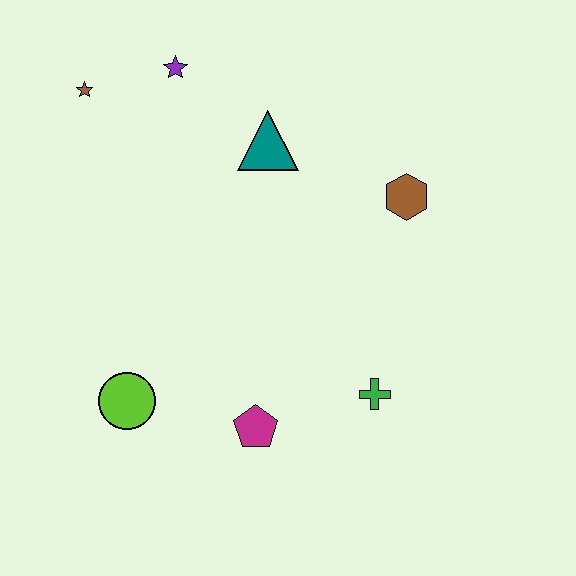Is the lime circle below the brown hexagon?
Yes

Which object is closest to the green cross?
The magenta pentagon is closest to the green cross.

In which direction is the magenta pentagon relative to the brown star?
The magenta pentagon is below the brown star.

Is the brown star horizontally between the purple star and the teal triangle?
No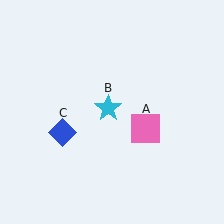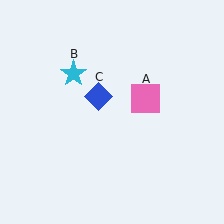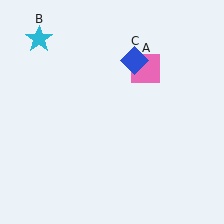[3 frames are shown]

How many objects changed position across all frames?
3 objects changed position: pink square (object A), cyan star (object B), blue diamond (object C).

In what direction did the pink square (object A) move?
The pink square (object A) moved up.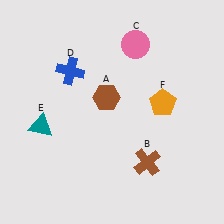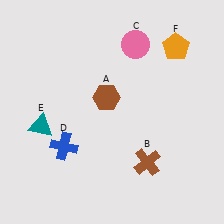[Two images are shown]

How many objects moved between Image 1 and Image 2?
2 objects moved between the two images.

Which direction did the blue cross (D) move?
The blue cross (D) moved down.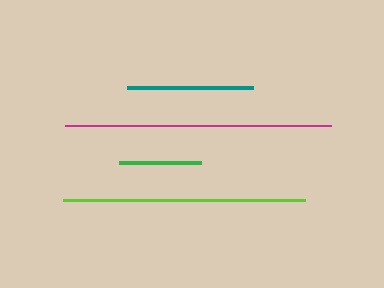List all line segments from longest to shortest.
From longest to shortest: magenta, lime, teal, green.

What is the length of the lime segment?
The lime segment is approximately 242 pixels long.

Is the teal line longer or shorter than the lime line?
The lime line is longer than the teal line.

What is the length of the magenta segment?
The magenta segment is approximately 265 pixels long.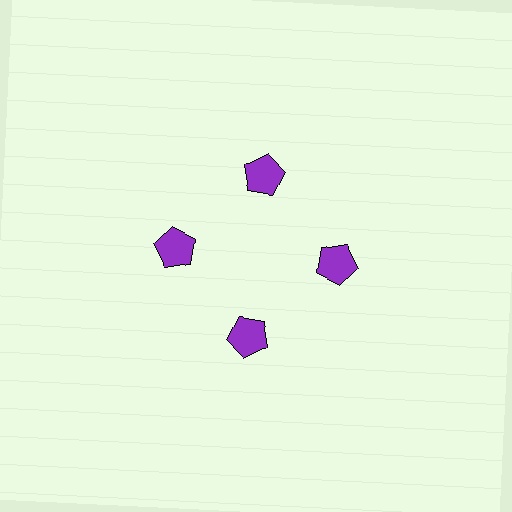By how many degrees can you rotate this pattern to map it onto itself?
The pattern maps onto itself every 90 degrees of rotation.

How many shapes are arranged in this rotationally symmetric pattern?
There are 4 shapes, arranged in 4 groups of 1.